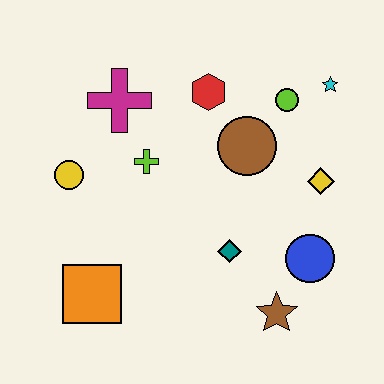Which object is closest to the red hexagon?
The brown circle is closest to the red hexagon.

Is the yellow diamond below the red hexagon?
Yes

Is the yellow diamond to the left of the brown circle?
No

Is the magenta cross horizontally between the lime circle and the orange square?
Yes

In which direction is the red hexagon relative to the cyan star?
The red hexagon is to the left of the cyan star.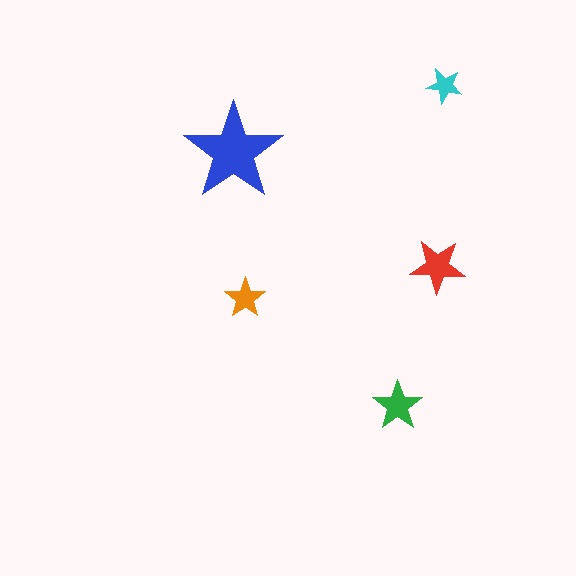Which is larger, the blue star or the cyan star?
The blue one.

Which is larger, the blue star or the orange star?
The blue one.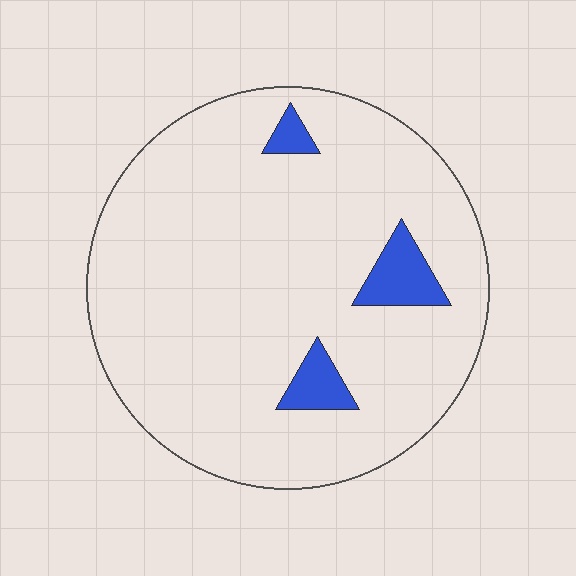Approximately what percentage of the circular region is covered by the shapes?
Approximately 5%.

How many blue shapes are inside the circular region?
3.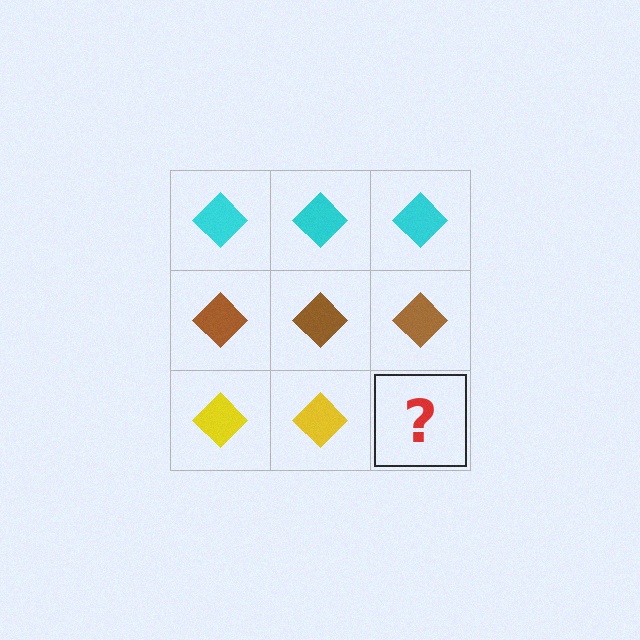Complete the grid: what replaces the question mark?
The question mark should be replaced with a yellow diamond.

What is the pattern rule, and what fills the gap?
The rule is that each row has a consistent color. The gap should be filled with a yellow diamond.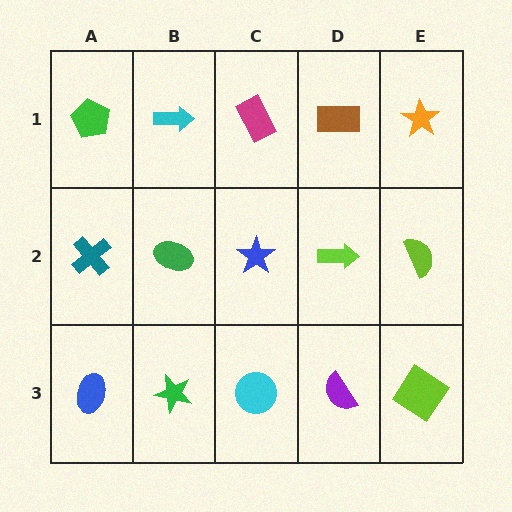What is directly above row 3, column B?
A green ellipse.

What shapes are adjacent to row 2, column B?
A cyan arrow (row 1, column B), a green star (row 3, column B), a teal cross (row 2, column A), a blue star (row 2, column C).